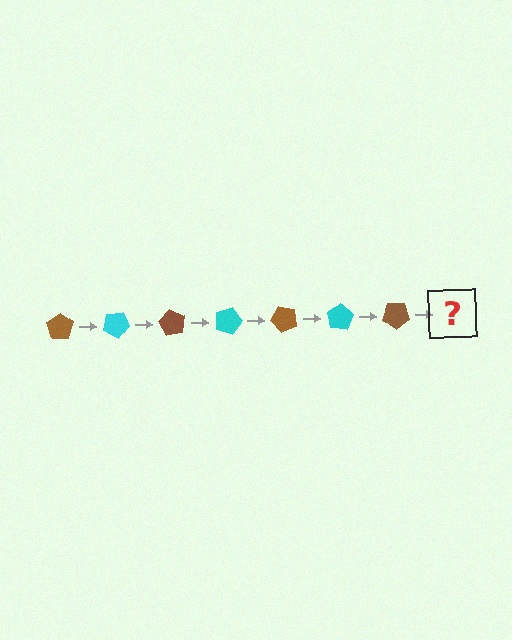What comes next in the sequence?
The next element should be a cyan pentagon, rotated 210 degrees from the start.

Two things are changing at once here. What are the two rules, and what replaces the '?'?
The two rules are that it rotates 30 degrees each step and the color cycles through brown and cyan. The '?' should be a cyan pentagon, rotated 210 degrees from the start.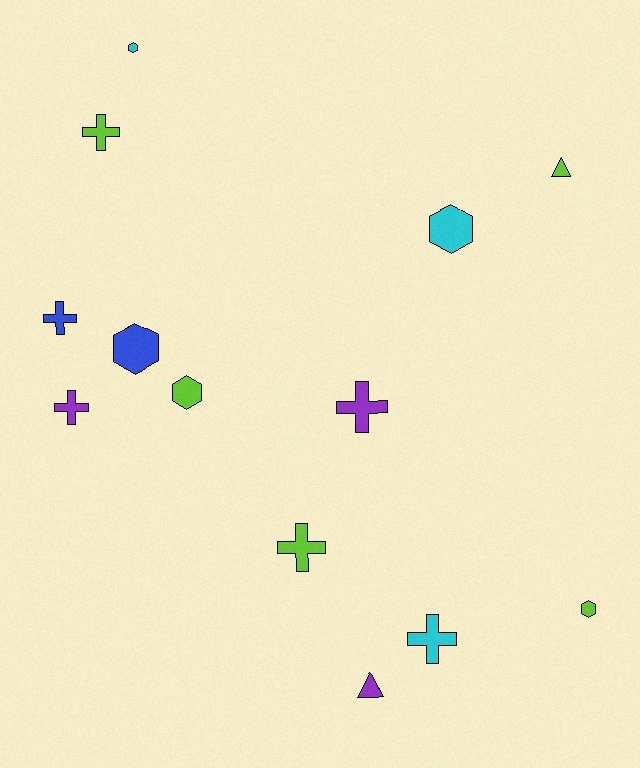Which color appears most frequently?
Lime, with 5 objects.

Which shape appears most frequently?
Cross, with 6 objects.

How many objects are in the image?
There are 13 objects.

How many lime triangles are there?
There is 1 lime triangle.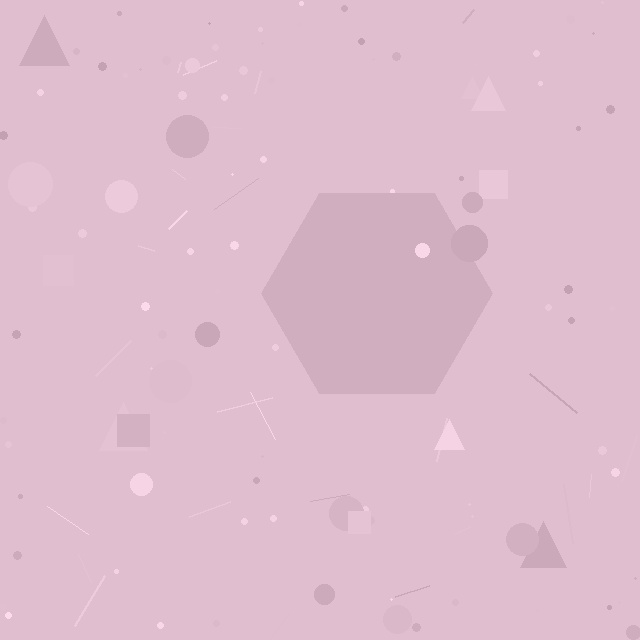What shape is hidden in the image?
A hexagon is hidden in the image.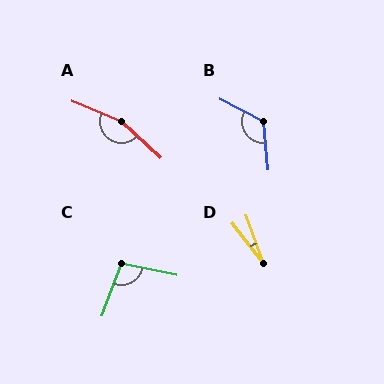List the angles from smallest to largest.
D (18°), C (99°), B (122°), A (159°).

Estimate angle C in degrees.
Approximately 99 degrees.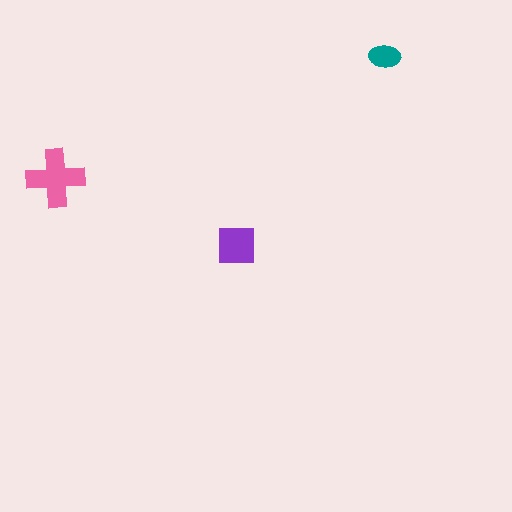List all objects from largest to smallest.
The pink cross, the purple square, the teal ellipse.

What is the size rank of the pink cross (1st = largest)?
1st.